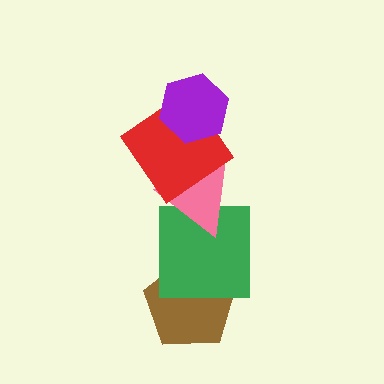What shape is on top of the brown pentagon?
The green square is on top of the brown pentagon.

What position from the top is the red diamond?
The red diamond is 2nd from the top.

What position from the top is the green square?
The green square is 4th from the top.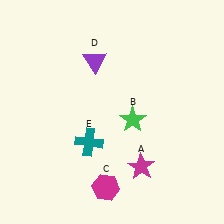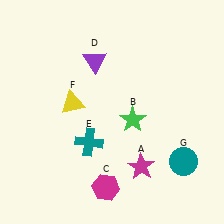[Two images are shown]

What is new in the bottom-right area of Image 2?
A teal circle (G) was added in the bottom-right area of Image 2.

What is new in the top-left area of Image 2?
A yellow triangle (F) was added in the top-left area of Image 2.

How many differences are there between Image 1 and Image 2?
There are 2 differences between the two images.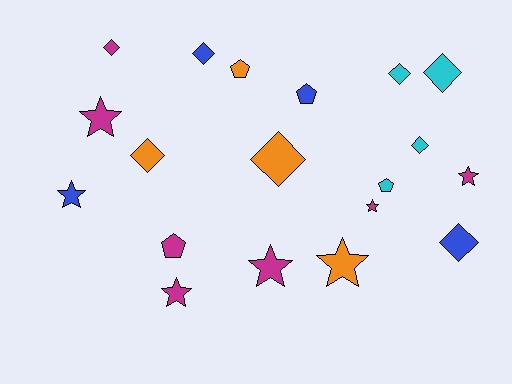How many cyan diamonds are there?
There are 3 cyan diamonds.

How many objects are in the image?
There are 19 objects.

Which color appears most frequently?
Magenta, with 7 objects.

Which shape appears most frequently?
Diamond, with 8 objects.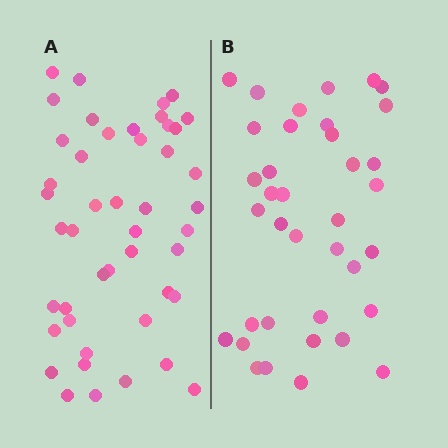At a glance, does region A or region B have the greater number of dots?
Region A (the left region) has more dots.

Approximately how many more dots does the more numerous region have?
Region A has roughly 8 or so more dots than region B.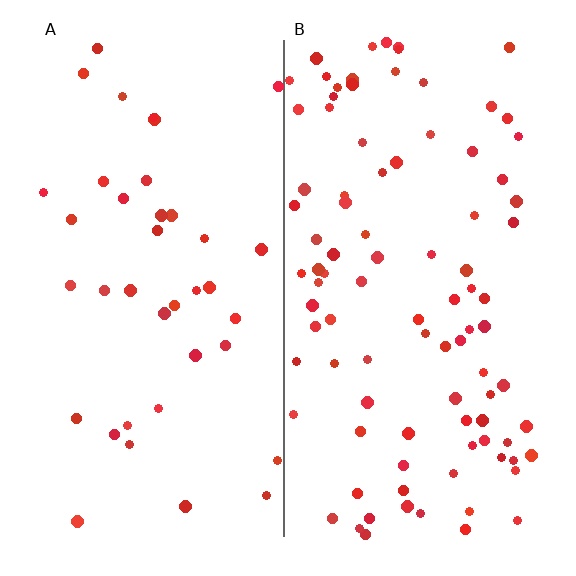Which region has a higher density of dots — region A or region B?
B (the right).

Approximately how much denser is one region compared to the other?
Approximately 2.5× — region B over region A.